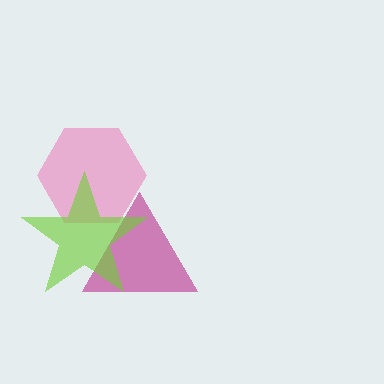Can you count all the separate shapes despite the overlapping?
Yes, there are 3 separate shapes.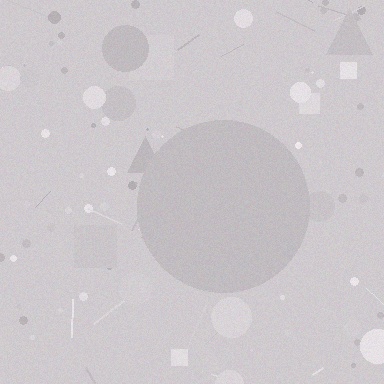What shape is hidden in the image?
A circle is hidden in the image.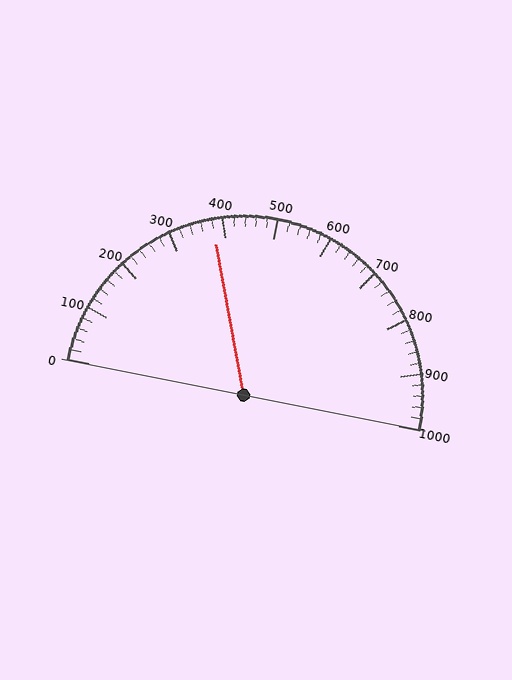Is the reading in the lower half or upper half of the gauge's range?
The reading is in the lower half of the range (0 to 1000).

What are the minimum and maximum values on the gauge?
The gauge ranges from 0 to 1000.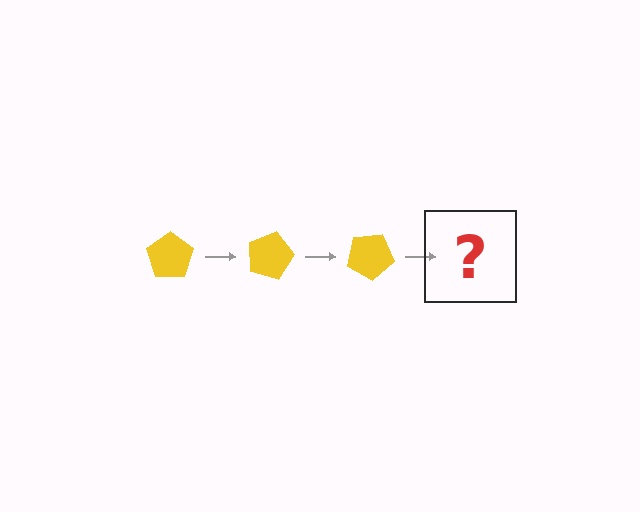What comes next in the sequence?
The next element should be a yellow pentagon rotated 45 degrees.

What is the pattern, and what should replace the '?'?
The pattern is that the pentagon rotates 15 degrees each step. The '?' should be a yellow pentagon rotated 45 degrees.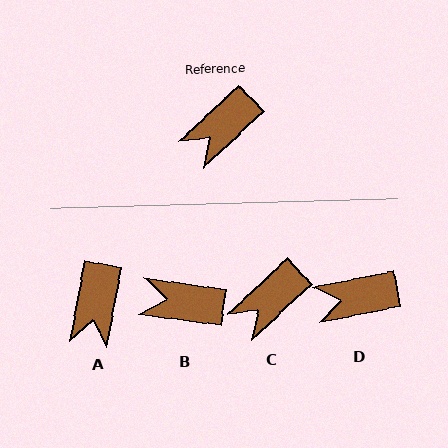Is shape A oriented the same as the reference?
No, it is off by about 36 degrees.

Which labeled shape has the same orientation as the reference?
C.